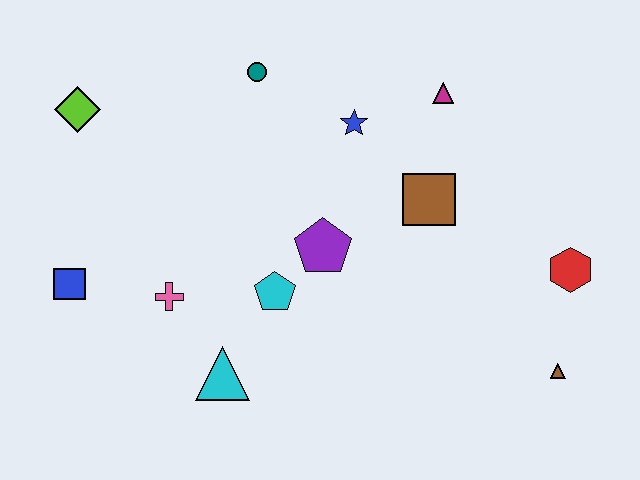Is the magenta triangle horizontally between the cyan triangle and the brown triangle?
Yes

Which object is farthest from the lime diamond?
The brown triangle is farthest from the lime diamond.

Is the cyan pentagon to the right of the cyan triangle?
Yes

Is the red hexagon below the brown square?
Yes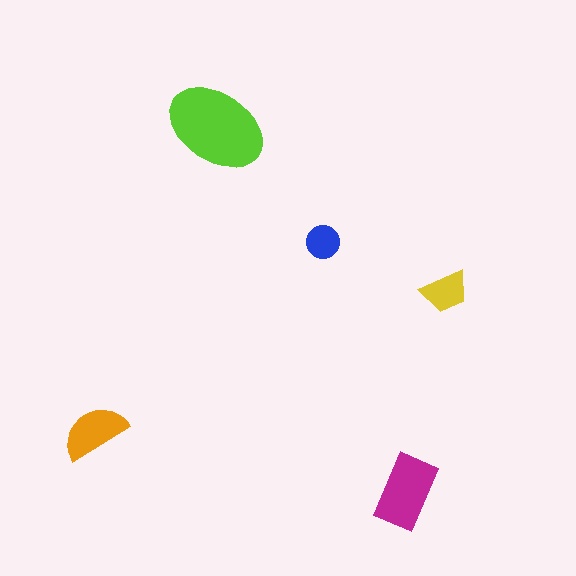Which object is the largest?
The lime ellipse.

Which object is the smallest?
The blue circle.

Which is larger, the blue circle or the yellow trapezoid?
The yellow trapezoid.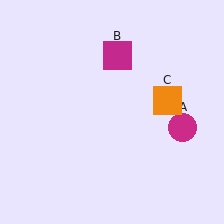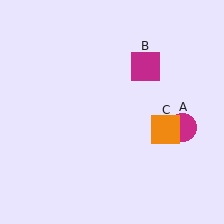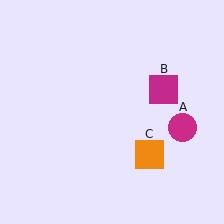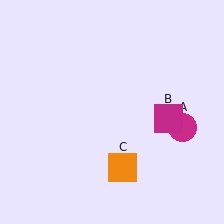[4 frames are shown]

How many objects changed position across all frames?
2 objects changed position: magenta square (object B), orange square (object C).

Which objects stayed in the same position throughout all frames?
Magenta circle (object A) remained stationary.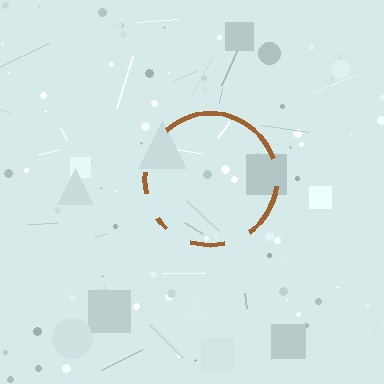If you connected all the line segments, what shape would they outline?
They would outline a circle.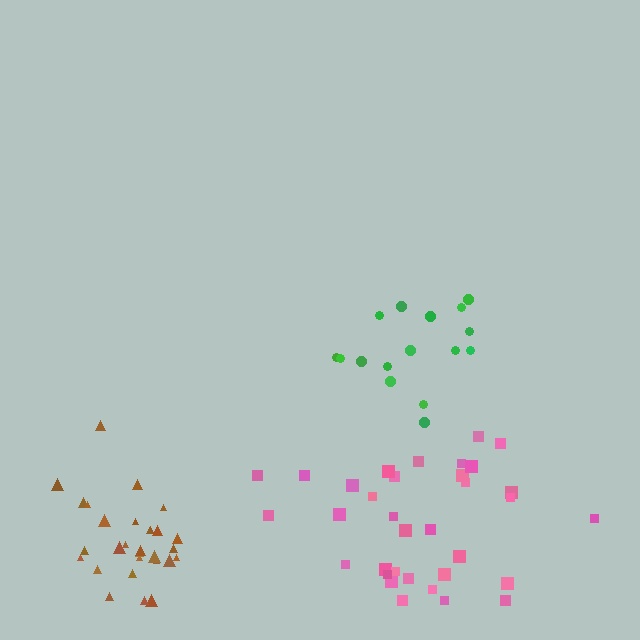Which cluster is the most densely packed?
Brown.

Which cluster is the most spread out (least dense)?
Pink.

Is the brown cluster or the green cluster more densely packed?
Brown.